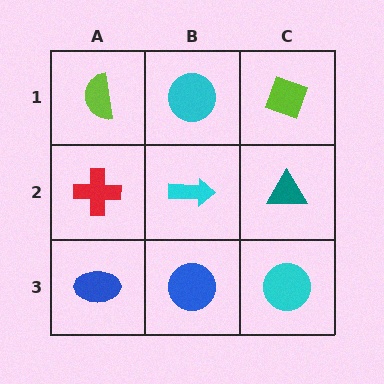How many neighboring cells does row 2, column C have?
3.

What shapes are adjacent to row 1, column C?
A teal triangle (row 2, column C), a cyan circle (row 1, column B).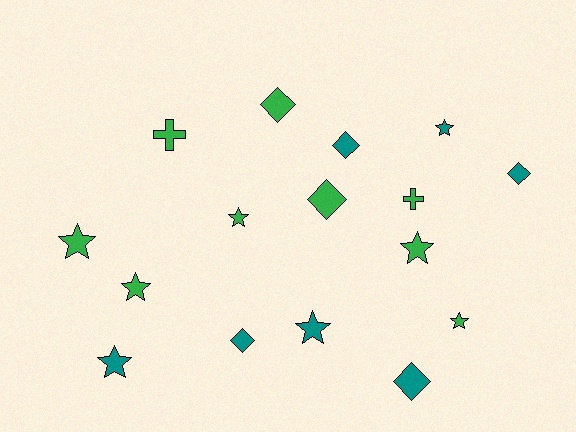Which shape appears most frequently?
Star, with 8 objects.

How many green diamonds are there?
There are 2 green diamonds.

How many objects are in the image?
There are 16 objects.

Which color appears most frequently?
Green, with 9 objects.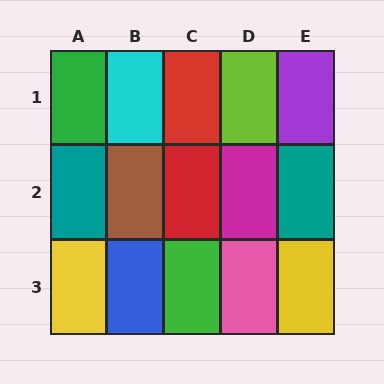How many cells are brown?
1 cell is brown.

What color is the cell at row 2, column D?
Magenta.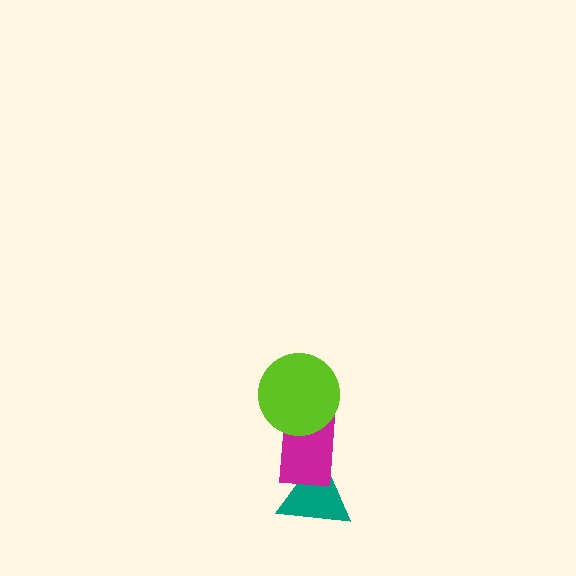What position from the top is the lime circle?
The lime circle is 1st from the top.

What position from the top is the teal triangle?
The teal triangle is 3rd from the top.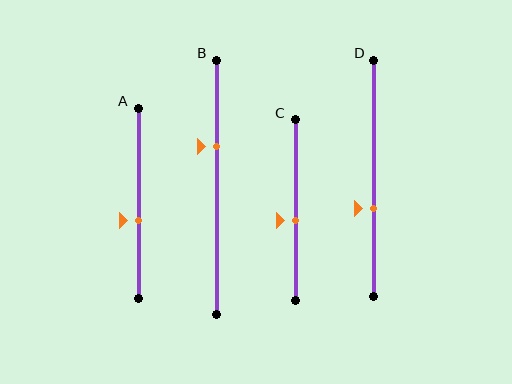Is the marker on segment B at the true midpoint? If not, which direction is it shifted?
No, the marker on segment B is shifted upward by about 16% of the segment length.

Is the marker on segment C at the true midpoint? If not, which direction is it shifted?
No, the marker on segment C is shifted downward by about 6% of the segment length.